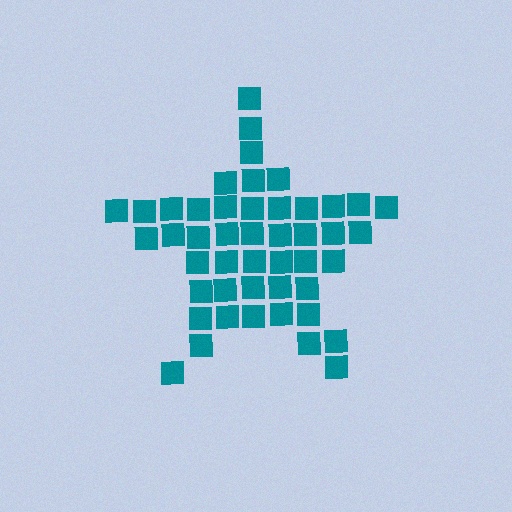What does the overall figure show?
The overall figure shows a star.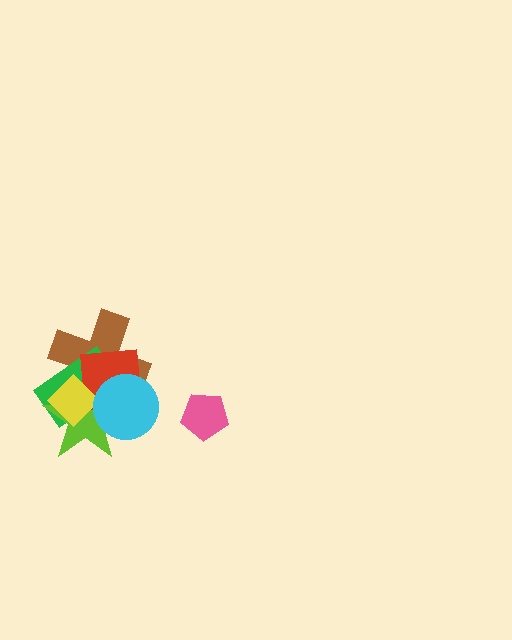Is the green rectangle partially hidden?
Yes, it is partially covered by another shape.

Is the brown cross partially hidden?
Yes, it is partially covered by another shape.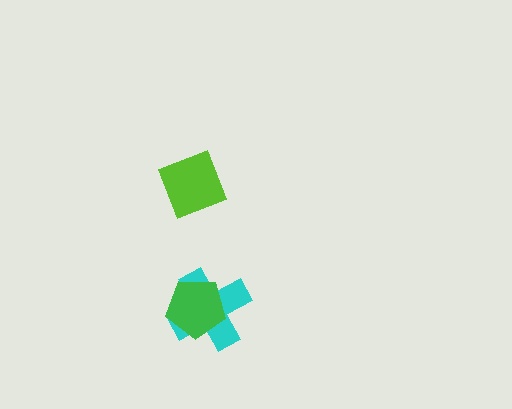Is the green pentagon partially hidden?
No, no other shape covers it.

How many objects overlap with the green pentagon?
1 object overlaps with the green pentagon.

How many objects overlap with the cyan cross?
1 object overlaps with the cyan cross.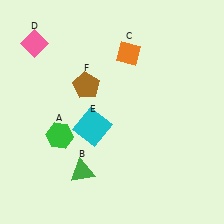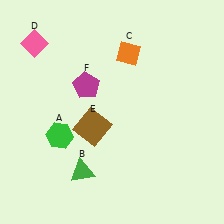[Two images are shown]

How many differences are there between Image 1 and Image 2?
There are 2 differences between the two images.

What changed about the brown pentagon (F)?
In Image 1, F is brown. In Image 2, it changed to magenta.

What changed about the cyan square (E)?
In Image 1, E is cyan. In Image 2, it changed to brown.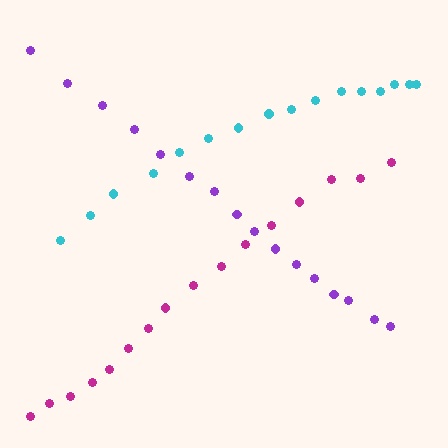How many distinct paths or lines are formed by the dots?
There are 3 distinct paths.